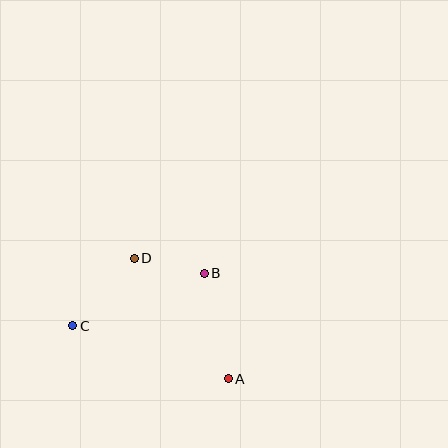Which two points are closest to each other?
Points B and D are closest to each other.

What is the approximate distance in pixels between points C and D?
The distance between C and D is approximately 91 pixels.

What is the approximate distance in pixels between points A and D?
The distance between A and D is approximately 153 pixels.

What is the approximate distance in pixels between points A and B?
The distance between A and B is approximately 108 pixels.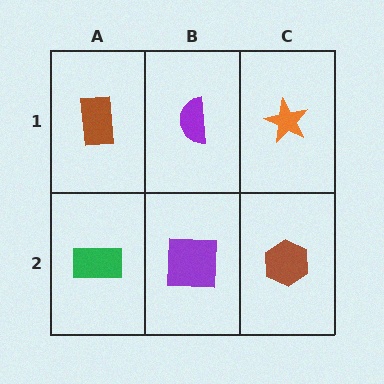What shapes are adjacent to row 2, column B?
A purple semicircle (row 1, column B), a green rectangle (row 2, column A), a brown hexagon (row 2, column C).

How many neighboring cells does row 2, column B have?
3.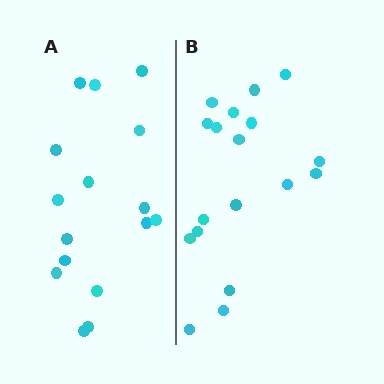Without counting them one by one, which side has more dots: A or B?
Region B (the right region) has more dots.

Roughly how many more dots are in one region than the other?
Region B has just a few more — roughly 2 or 3 more dots than region A.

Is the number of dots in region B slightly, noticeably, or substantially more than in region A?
Region B has only slightly more — the two regions are fairly close. The ratio is roughly 1.1 to 1.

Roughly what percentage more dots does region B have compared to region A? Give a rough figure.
About 10% more.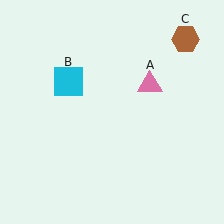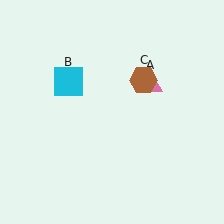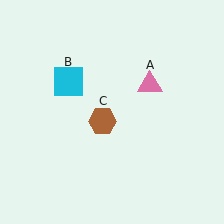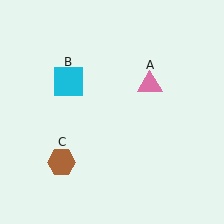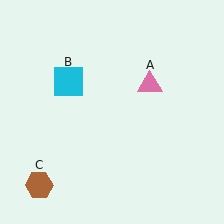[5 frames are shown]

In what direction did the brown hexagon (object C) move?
The brown hexagon (object C) moved down and to the left.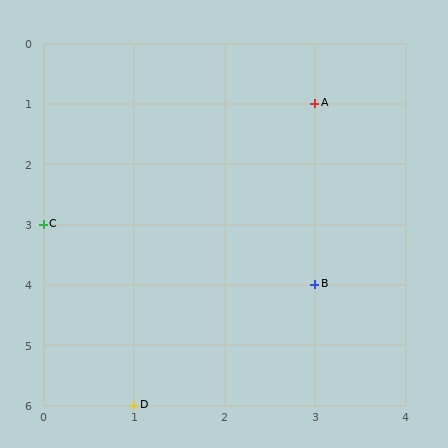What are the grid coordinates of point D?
Point D is at grid coordinates (1, 6).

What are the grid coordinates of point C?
Point C is at grid coordinates (0, 3).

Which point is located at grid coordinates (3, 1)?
Point A is at (3, 1).